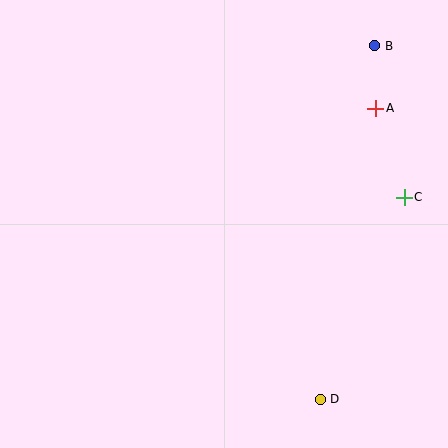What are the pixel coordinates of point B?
Point B is at (375, 46).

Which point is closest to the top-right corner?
Point B is closest to the top-right corner.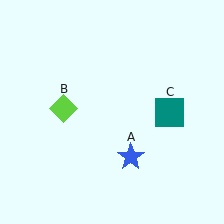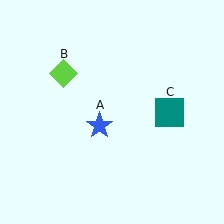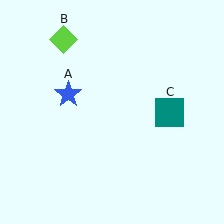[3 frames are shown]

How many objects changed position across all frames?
2 objects changed position: blue star (object A), lime diamond (object B).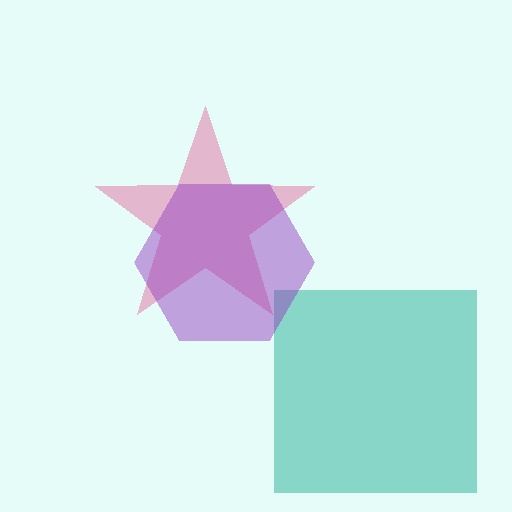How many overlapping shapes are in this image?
There are 3 overlapping shapes in the image.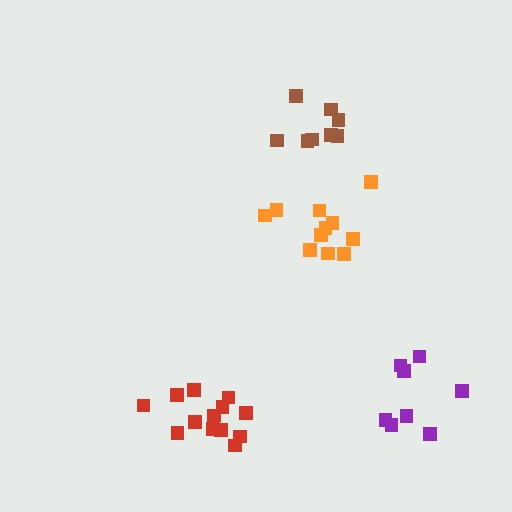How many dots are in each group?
Group 1: 13 dots, Group 2: 11 dots, Group 3: 8 dots, Group 4: 8 dots (40 total).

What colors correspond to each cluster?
The clusters are colored: red, orange, brown, purple.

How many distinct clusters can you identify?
There are 4 distinct clusters.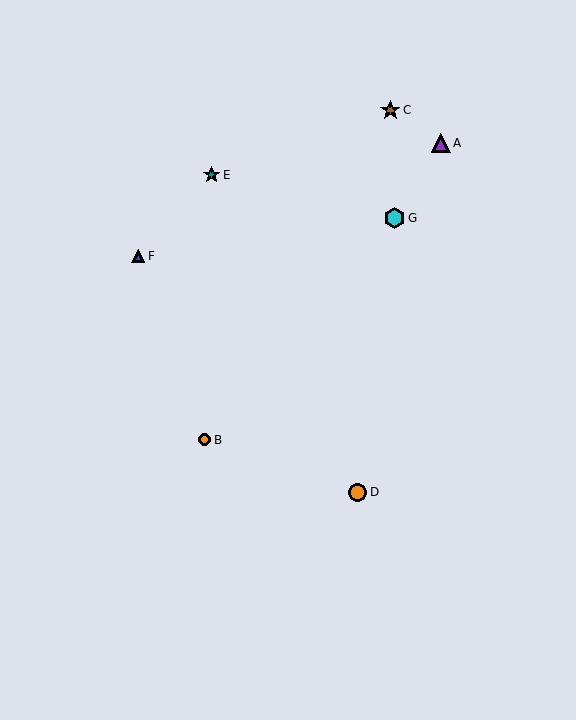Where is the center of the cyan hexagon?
The center of the cyan hexagon is at (394, 218).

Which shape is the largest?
The cyan hexagon (labeled G) is the largest.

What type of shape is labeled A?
Shape A is a purple triangle.